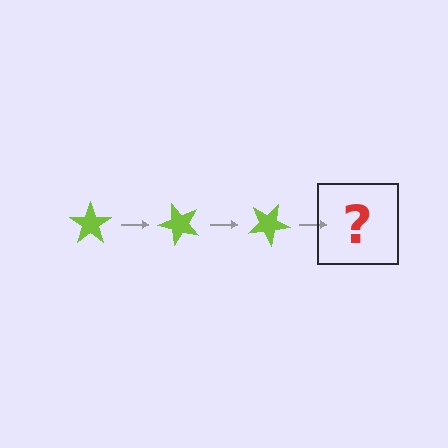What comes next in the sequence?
The next element should be a lime star rotated 150 degrees.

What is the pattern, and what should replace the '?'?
The pattern is that the star rotates 50 degrees each step. The '?' should be a lime star rotated 150 degrees.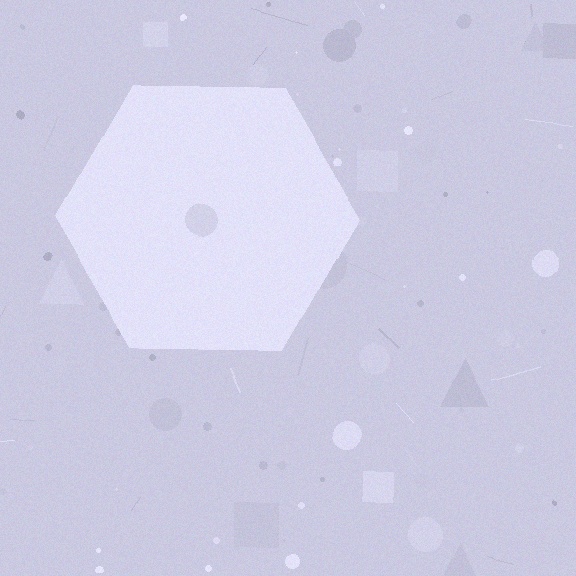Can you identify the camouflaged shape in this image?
The camouflaged shape is a hexagon.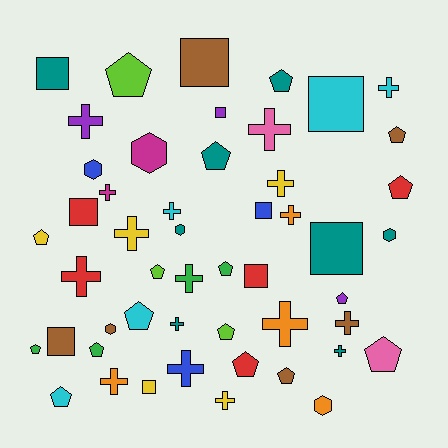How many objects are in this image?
There are 50 objects.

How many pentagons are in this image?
There are 17 pentagons.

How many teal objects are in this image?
There are 8 teal objects.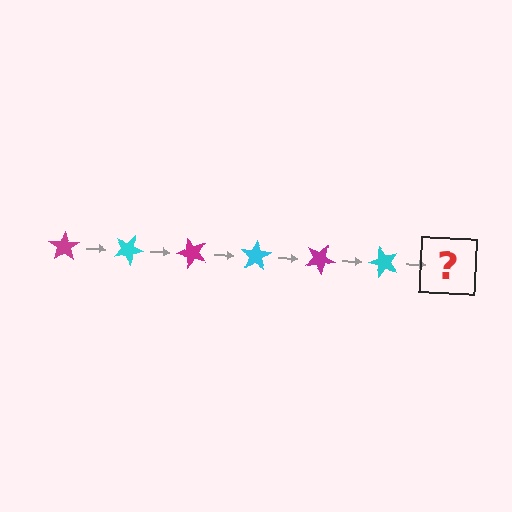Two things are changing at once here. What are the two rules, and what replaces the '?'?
The two rules are that it rotates 25 degrees each step and the color cycles through magenta and cyan. The '?' should be a magenta star, rotated 150 degrees from the start.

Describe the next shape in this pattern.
It should be a magenta star, rotated 150 degrees from the start.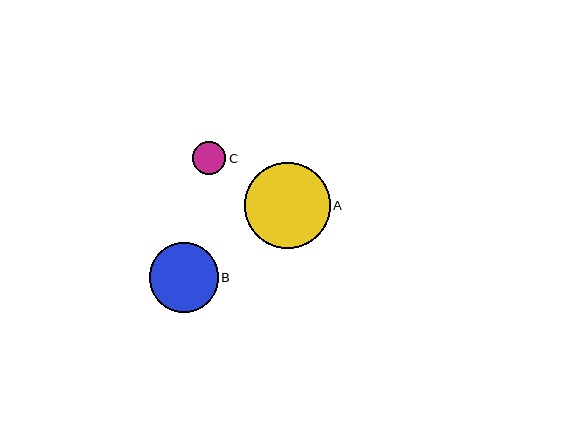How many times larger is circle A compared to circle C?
Circle A is approximately 2.6 times the size of circle C.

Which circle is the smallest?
Circle C is the smallest with a size of approximately 33 pixels.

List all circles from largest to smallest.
From largest to smallest: A, B, C.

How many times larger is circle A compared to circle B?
Circle A is approximately 1.2 times the size of circle B.